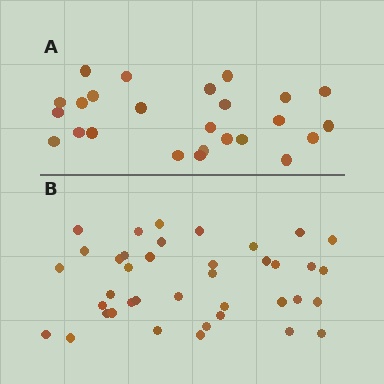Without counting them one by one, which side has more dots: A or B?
Region B (the bottom region) has more dots.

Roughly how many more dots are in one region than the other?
Region B has approximately 15 more dots than region A.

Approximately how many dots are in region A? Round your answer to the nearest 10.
About 20 dots. (The exact count is 25, which rounds to 20.)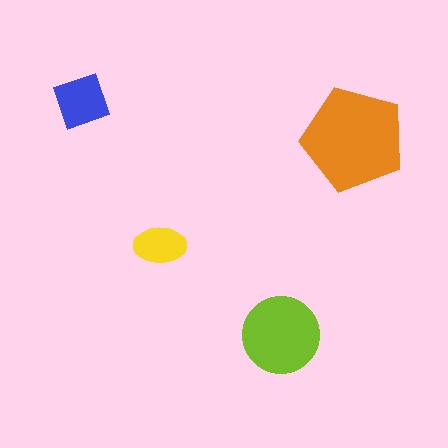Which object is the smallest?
The yellow ellipse.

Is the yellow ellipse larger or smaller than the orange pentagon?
Smaller.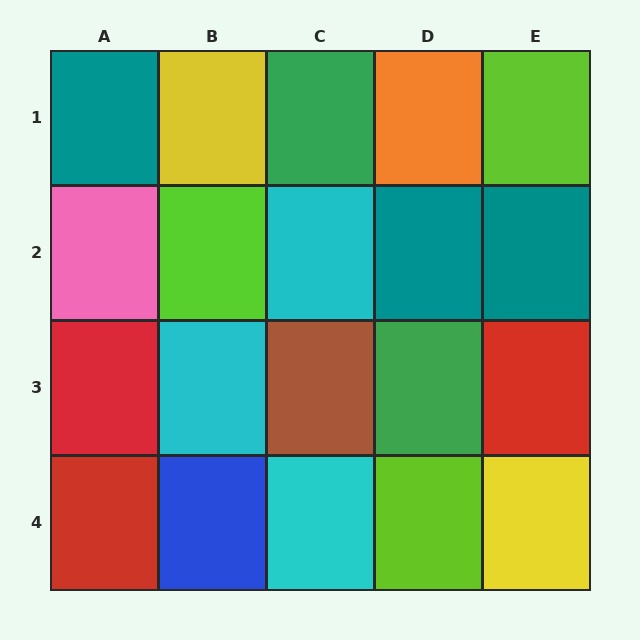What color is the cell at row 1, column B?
Yellow.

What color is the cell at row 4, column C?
Cyan.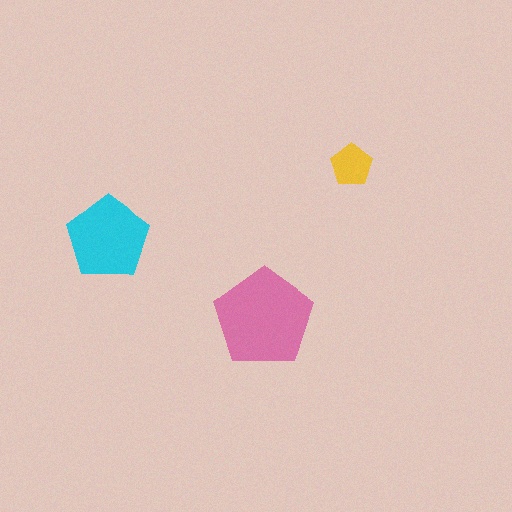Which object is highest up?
The yellow pentagon is topmost.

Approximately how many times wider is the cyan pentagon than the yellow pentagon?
About 2 times wider.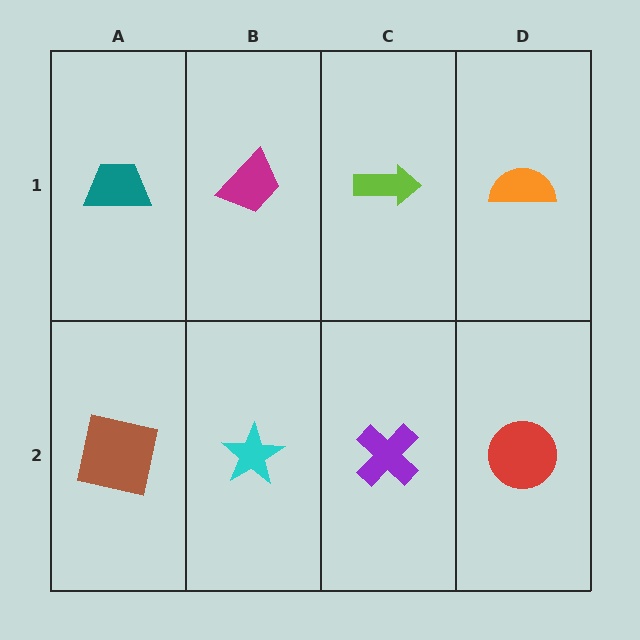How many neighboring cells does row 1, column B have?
3.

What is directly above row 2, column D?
An orange semicircle.